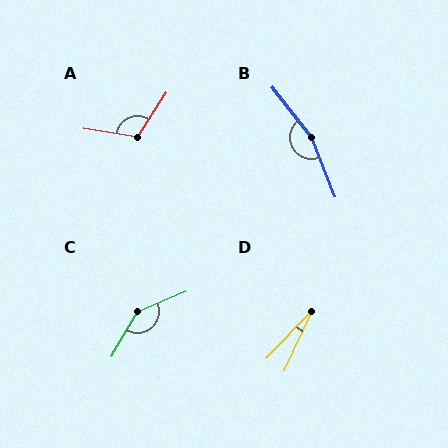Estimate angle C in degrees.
Approximately 143 degrees.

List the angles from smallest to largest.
D (19°), A (115°), C (143°), B (163°).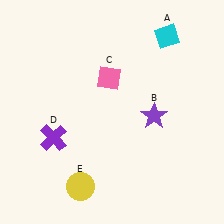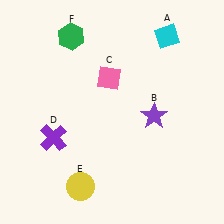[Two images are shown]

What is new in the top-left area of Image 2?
A green hexagon (F) was added in the top-left area of Image 2.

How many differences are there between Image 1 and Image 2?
There is 1 difference between the two images.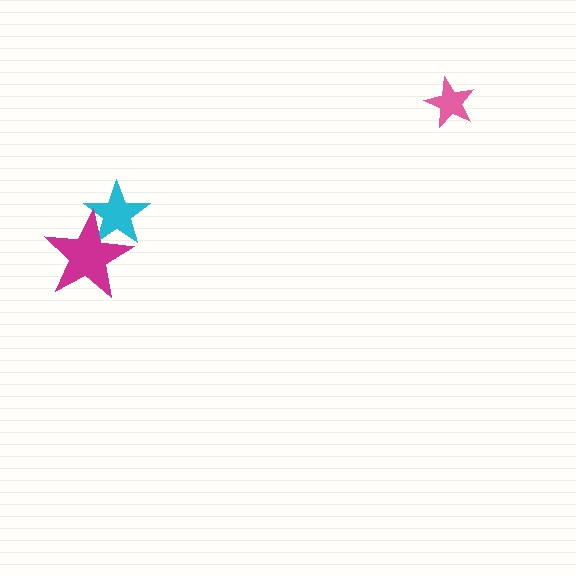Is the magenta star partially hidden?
No, no other shape covers it.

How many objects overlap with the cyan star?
1 object overlaps with the cyan star.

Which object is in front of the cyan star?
The magenta star is in front of the cyan star.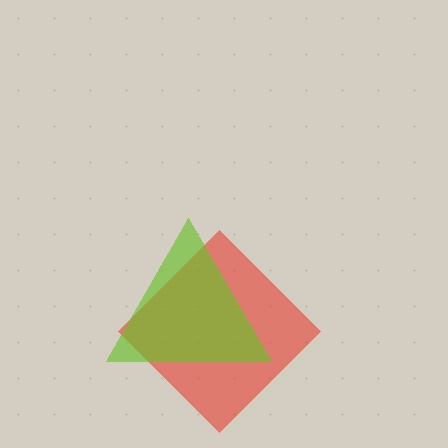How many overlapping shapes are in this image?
There are 2 overlapping shapes in the image.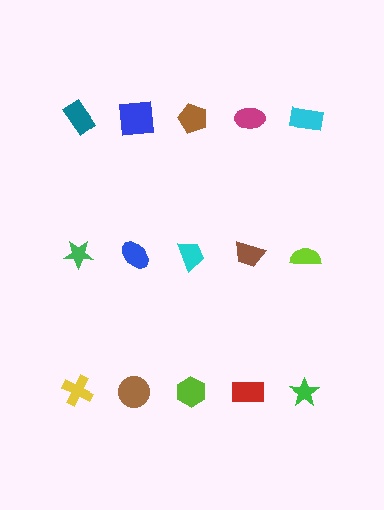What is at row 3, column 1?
A yellow cross.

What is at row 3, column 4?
A red rectangle.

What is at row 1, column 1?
A teal rectangle.